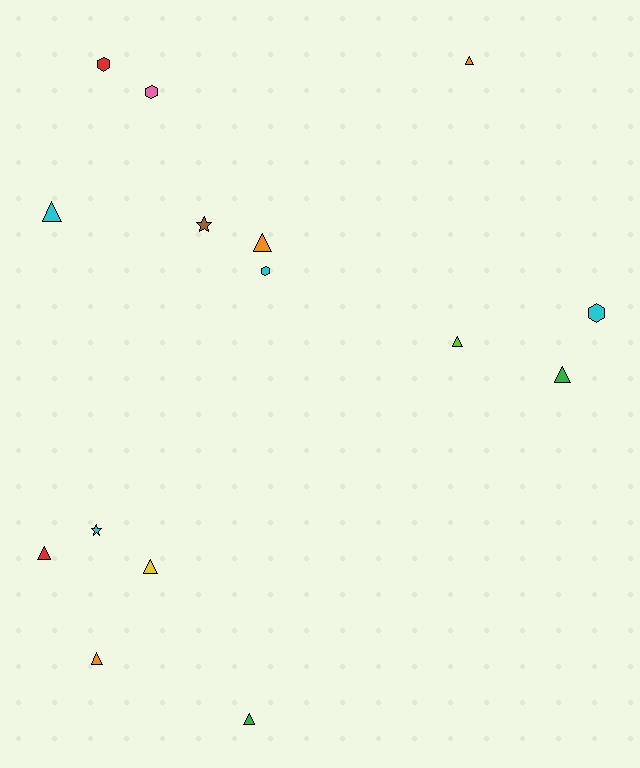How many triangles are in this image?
There are 9 triangles.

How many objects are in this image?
There are 15 objects.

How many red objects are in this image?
There are 2 red objects.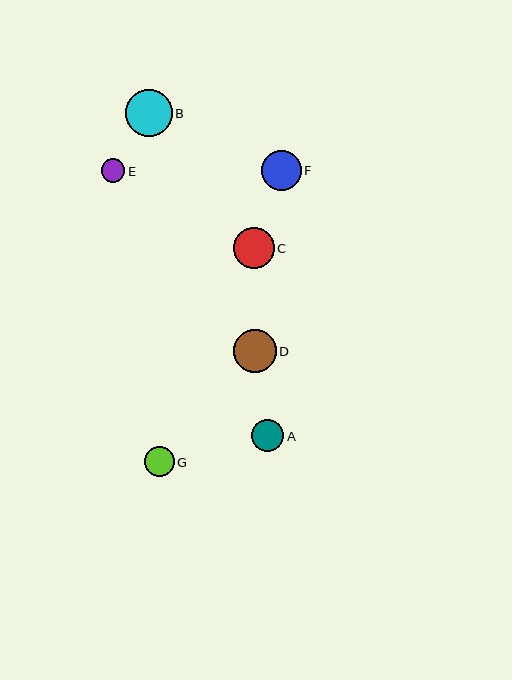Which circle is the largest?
Circle B is the largest with a size of approximately 47 pixels.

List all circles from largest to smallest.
From largest to smallest: B, D, C, F, A, G, E.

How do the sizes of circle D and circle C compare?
Circle D and circle C are approximately the same size.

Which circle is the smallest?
Circle E is the smallest with a size of approximately 24 pixels.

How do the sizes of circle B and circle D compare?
Circle B and circle D are approximately the same size.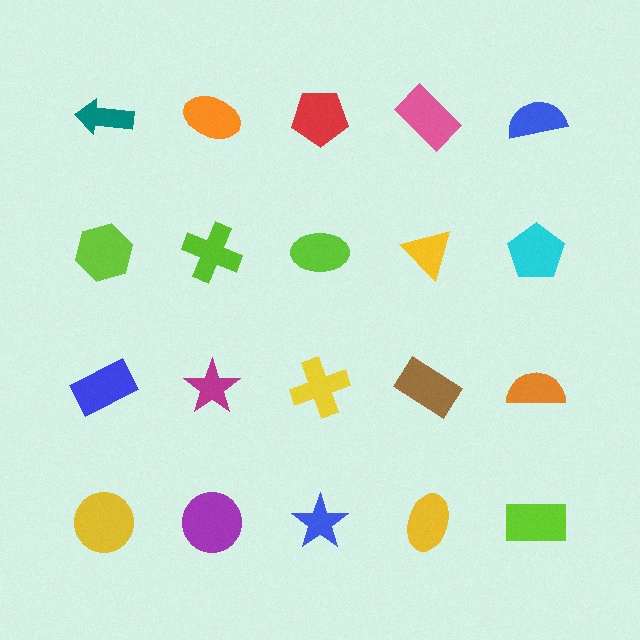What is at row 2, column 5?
A cyan pentagon.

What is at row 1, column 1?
A teal arrow.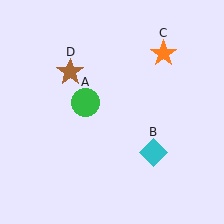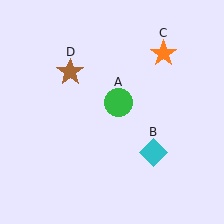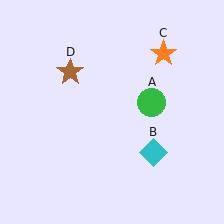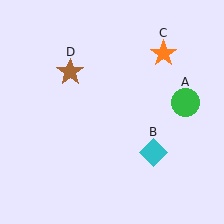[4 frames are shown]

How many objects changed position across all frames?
1 object changed position: green circle (object A).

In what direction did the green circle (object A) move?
The green circle (object A) moved right.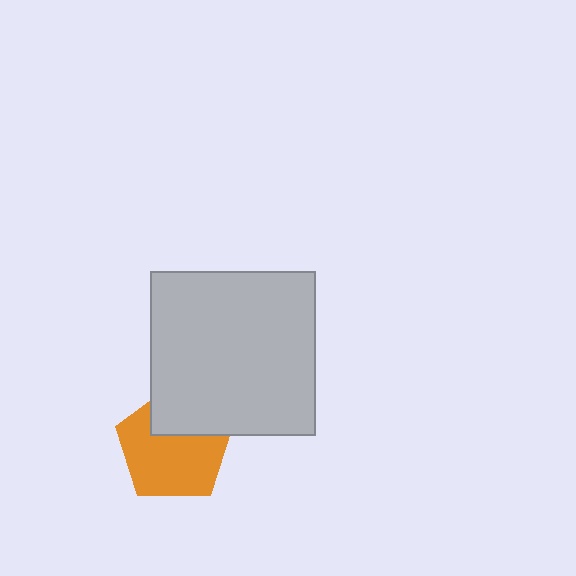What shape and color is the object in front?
The object in front is a light gray square.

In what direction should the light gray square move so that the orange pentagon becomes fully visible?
The light gray square should move up. That is the shortest direction to clear the overlap and leave the orange pentagon fully visible.